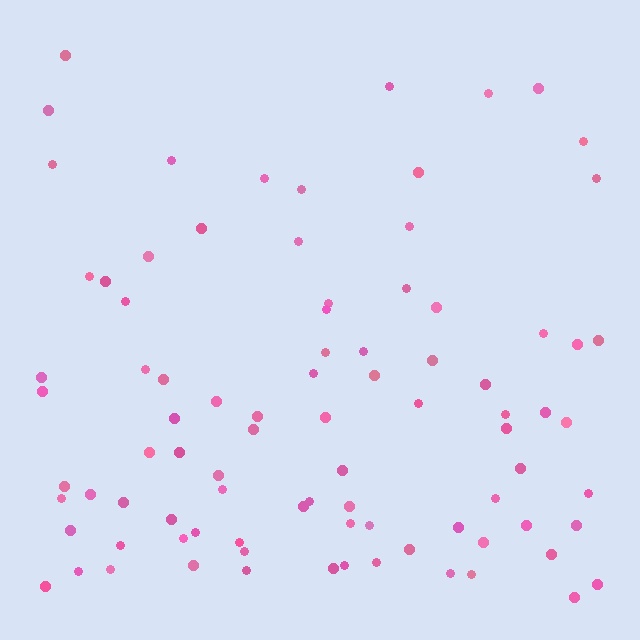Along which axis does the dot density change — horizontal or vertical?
Vertical.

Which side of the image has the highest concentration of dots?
The bottom.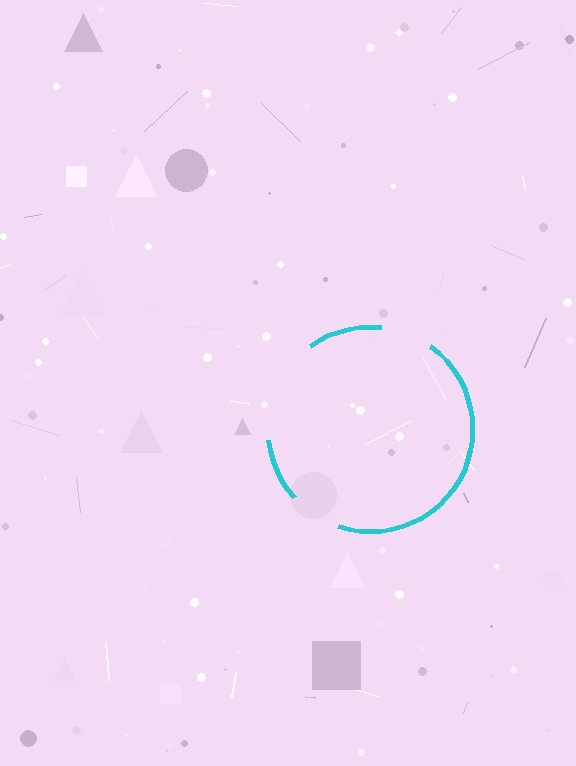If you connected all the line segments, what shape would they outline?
They would outline a circle.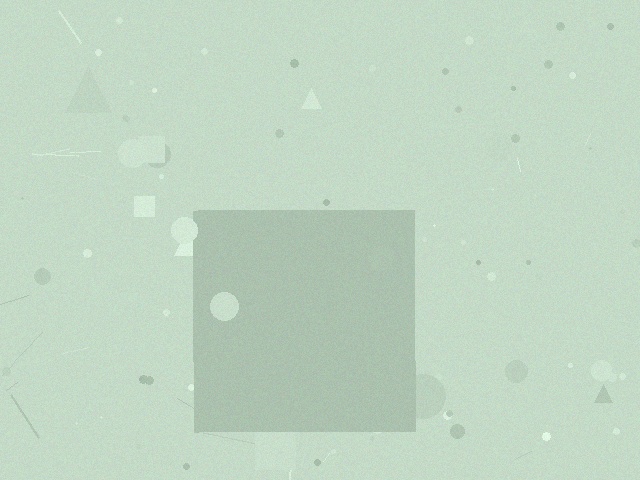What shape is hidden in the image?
A square is hidden in the image.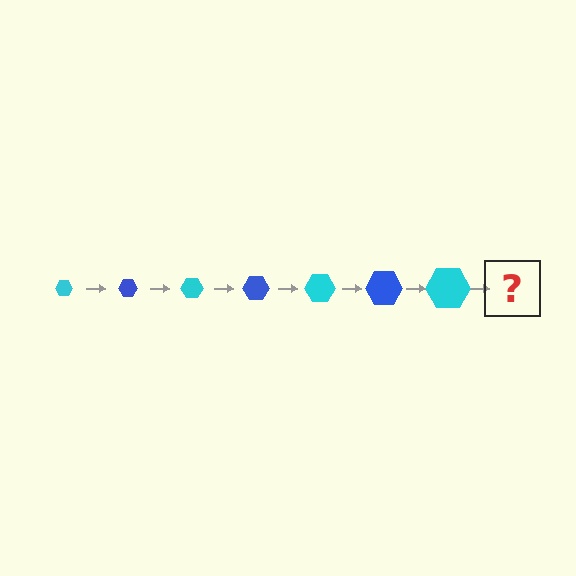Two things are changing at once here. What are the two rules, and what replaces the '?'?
The two rules are that the hexagon grows larger each step and the color cycles through cyan and blue. The '?' should be a blue hexagon, larger than the previous one.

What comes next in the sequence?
The next element should be a blue hexagon, larger than the previous one.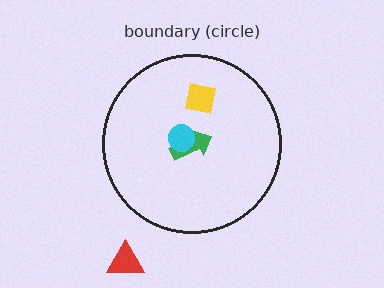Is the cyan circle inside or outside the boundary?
Inside.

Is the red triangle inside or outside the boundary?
Outside.